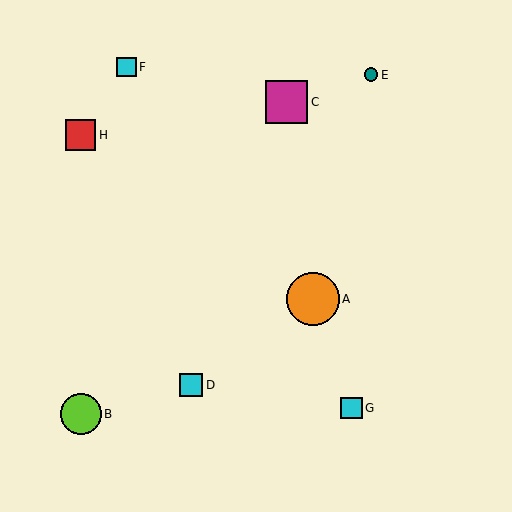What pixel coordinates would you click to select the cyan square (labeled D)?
Click at (191, 385) to select the cyan square D.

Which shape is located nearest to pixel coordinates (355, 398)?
The cyan square (labeled G) at (351, 408) is nearest to that location.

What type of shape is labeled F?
Shape F is a cyan square.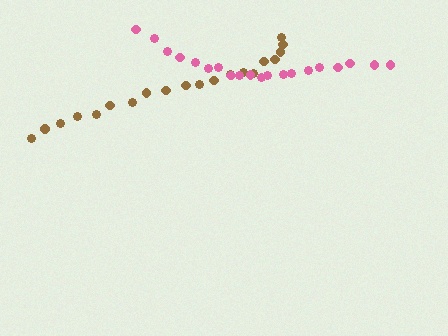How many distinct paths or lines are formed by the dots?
There are 2 distinct paths.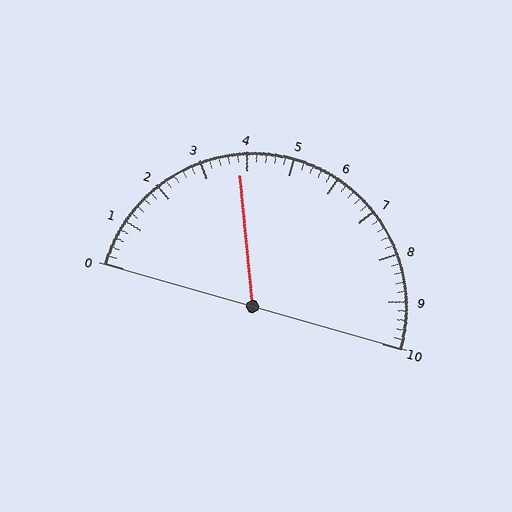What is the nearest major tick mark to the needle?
The nearest major tick mark is 4.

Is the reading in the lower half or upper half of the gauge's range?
The reading is in the lower half of the range (0 to 10).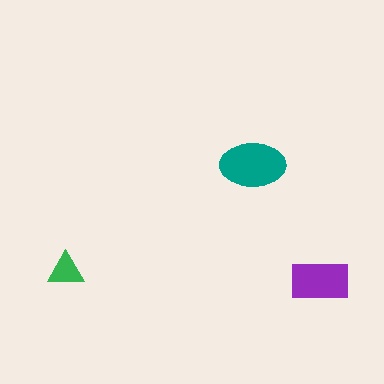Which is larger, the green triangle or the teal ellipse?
The teal ellipse.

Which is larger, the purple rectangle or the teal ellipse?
The teal ellipse.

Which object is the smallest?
The green triangle.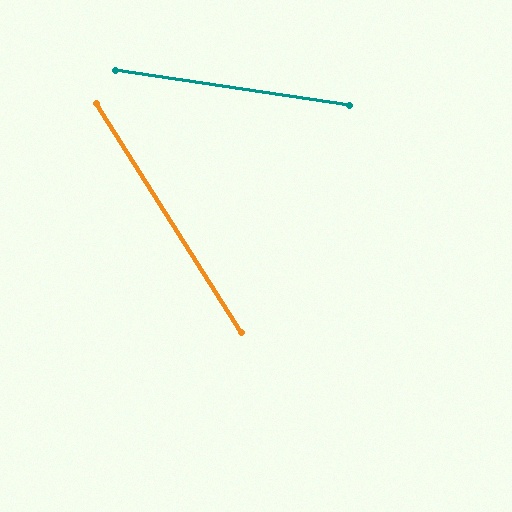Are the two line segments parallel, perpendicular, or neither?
Neither parallel nor perpendicular — they differ by about 49°.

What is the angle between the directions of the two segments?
Approximately 49 degrees.